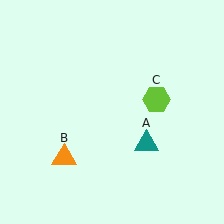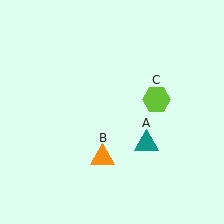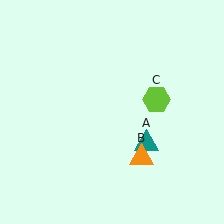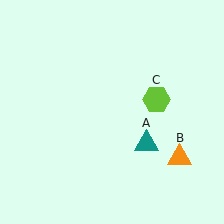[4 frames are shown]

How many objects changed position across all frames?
1 object changed position: orange triangle (object B).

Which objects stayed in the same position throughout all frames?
Teal triangle (object A) and lime hexagon (object C) remained stationary.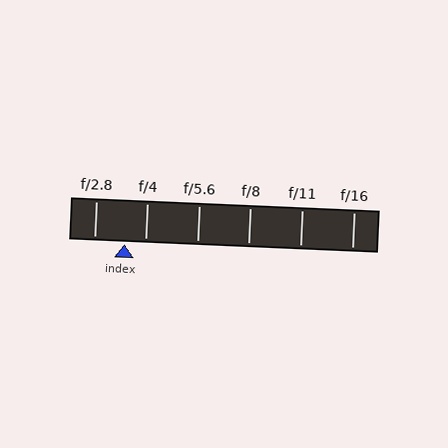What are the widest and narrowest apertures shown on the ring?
The widest aperture shown is f/2.8 and the narrowest is f/16.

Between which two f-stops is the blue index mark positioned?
The index mark is between f/2.8 and f/4.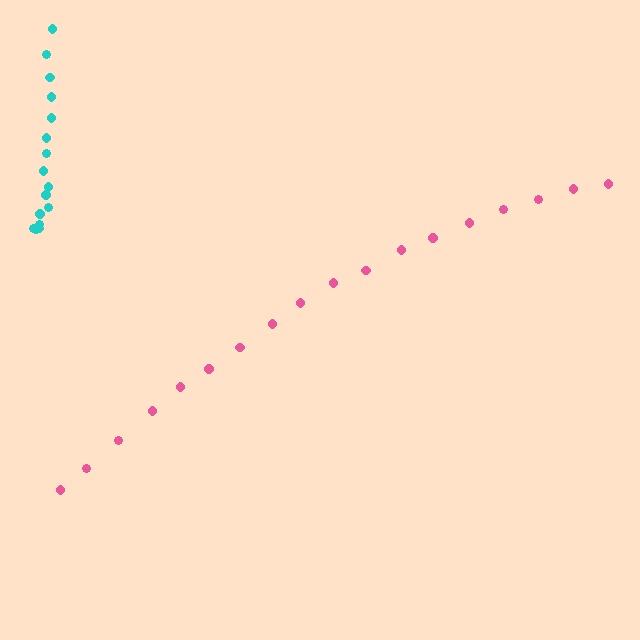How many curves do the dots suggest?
There are 2 distinct paths.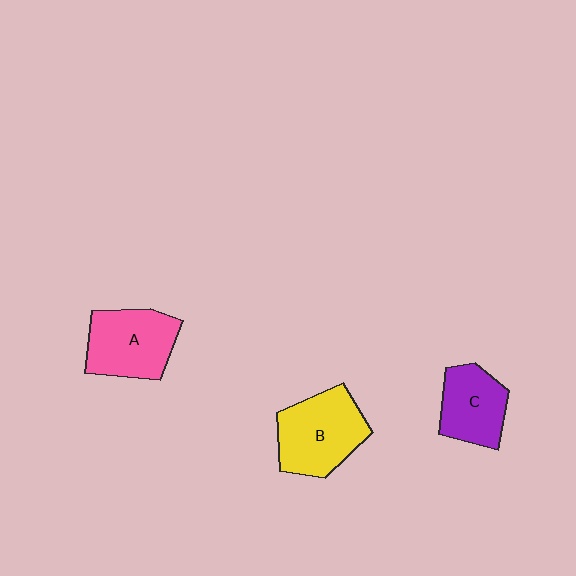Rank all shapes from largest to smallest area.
From largest to smallest: B (yellow), A (pink), C (purple).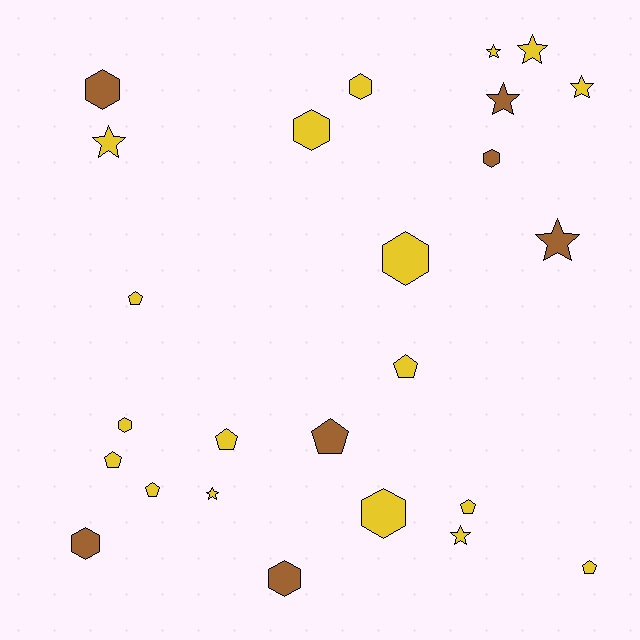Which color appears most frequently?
Yellow, with 18 objects.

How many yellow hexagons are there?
There are 5 yellow hexagons.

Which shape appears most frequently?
Hexagon, with 9 objects.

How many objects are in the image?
There are 25 objects.